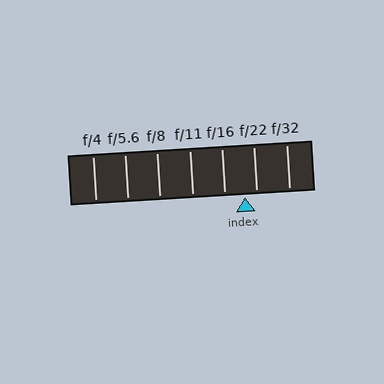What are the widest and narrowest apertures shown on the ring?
The widest aperture shown is f/4 and the narrowest is f/32.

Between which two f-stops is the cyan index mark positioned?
The index mark is between f/16 and f/22.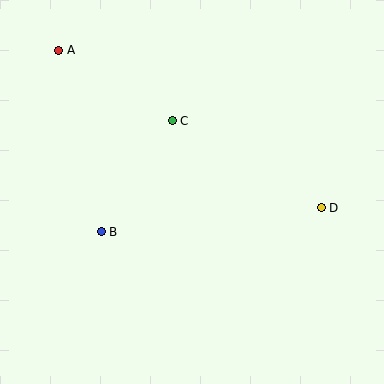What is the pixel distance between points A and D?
The distance between A and D is 306 pixels.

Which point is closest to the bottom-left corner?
Point B is closest to the bottom-left corner.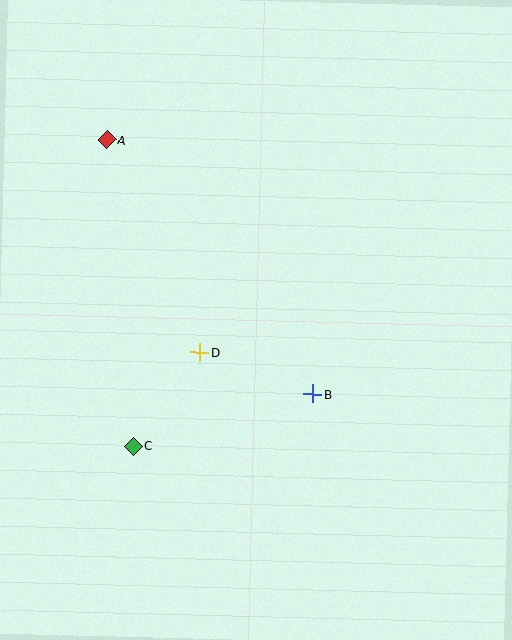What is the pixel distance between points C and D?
The distance between C and D is 116 pixels.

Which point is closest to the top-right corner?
Point A is closest to the top-right corner.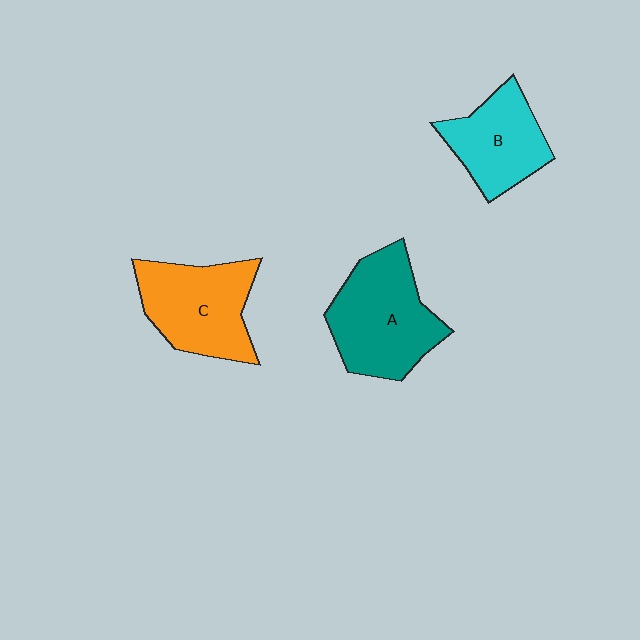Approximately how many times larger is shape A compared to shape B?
Approximately 1.4 times.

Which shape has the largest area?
Shape A (teal).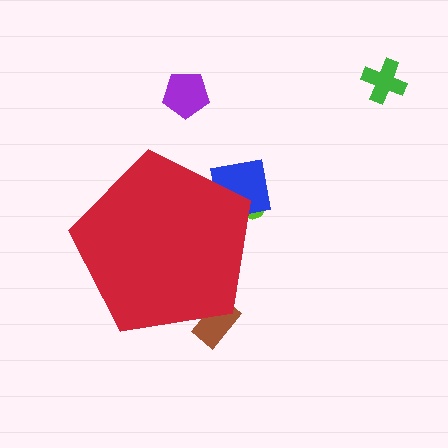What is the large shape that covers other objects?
A red pentagon.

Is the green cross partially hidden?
No, the green cross is fully visible.